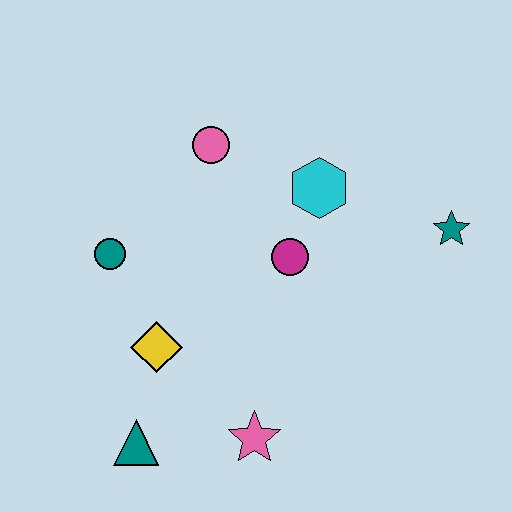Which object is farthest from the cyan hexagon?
The teal triangle is farthest from the cyan hexagon.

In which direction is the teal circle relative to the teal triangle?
The teal circle is above the teal triangle.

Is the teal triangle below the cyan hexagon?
Yes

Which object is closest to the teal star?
The cyan hexagon is closest to the teal star.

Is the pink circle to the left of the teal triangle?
No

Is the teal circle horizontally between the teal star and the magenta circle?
No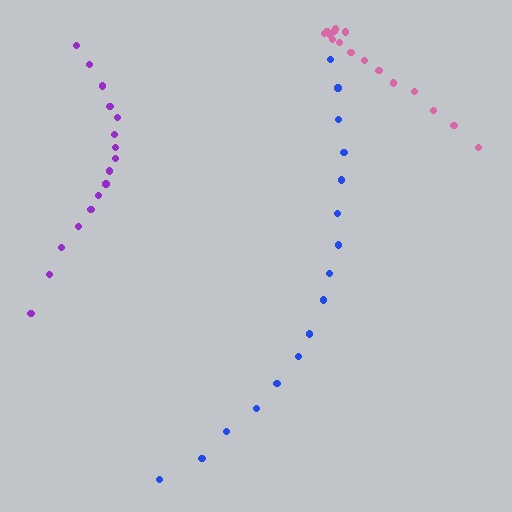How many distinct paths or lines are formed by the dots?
There are 3 distinct paths.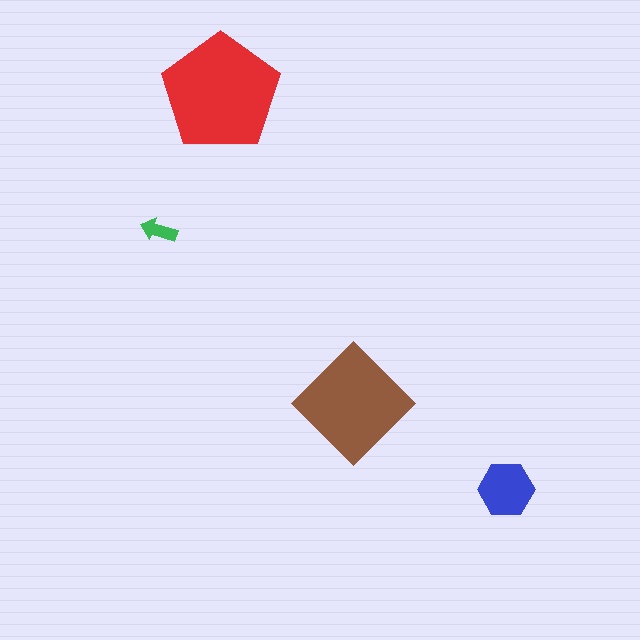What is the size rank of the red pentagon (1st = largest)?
1st.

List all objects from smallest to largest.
The green arrow, the blue hexagon, the brown diamond, the red pentagon.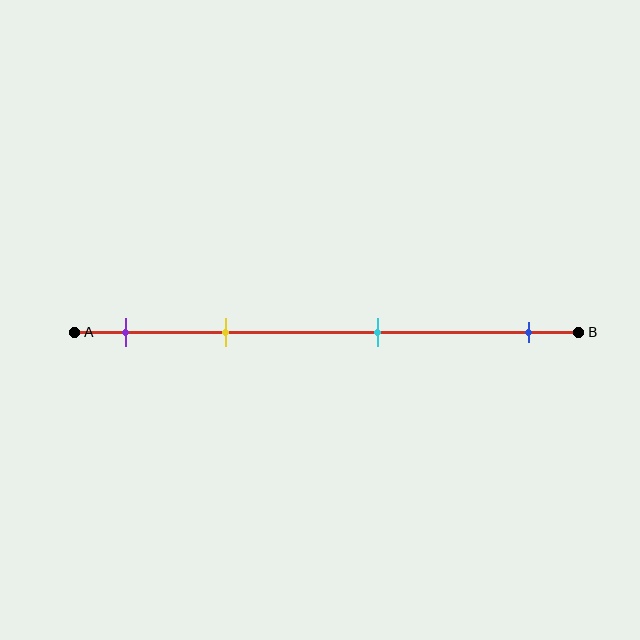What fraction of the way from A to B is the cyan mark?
The cyan mark is approximately 60% (0.6) of the way from A to B.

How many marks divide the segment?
There are 4 marks dividing the segment.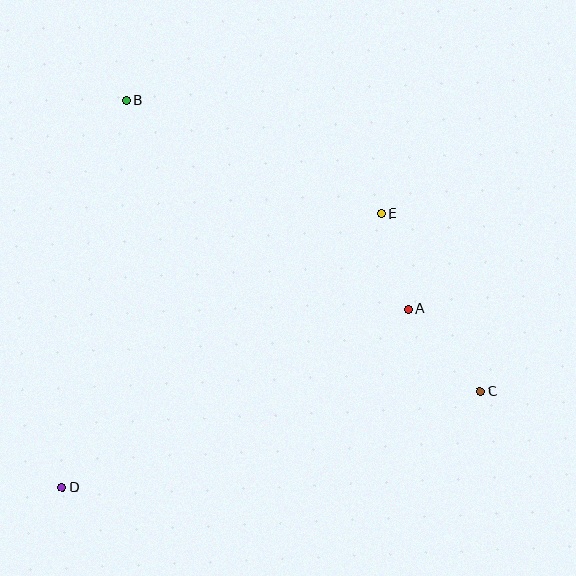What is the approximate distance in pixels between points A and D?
The distance between A and D is approximately 390 pixels.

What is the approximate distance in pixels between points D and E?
The distance between D and E is approximately 420 pixels.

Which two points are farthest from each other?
Points B and C are farthest from each other.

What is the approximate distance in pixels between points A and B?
The distance between A and B is approximately 351 pixels.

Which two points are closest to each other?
Points A and E are closest to each other.